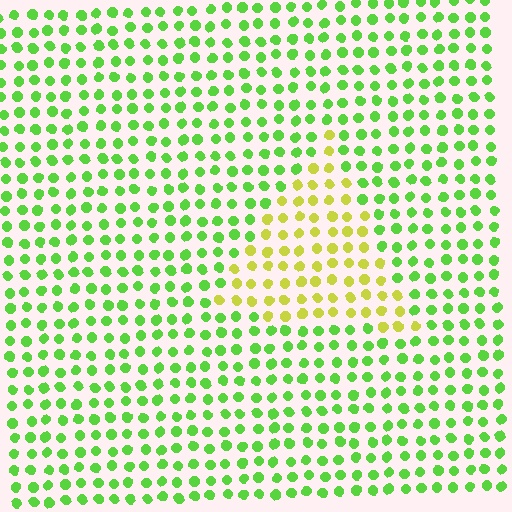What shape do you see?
I see a triangle.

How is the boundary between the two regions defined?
The boundary is defined purely by a slight shift in hue (about 44 degrees). Spacing, size, and orientation are identical on both sides.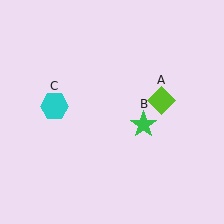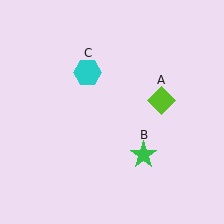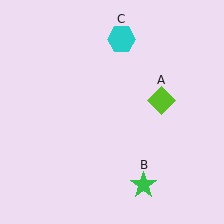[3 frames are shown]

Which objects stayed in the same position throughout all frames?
Lime diamond (object A) remained stationary.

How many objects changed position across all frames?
2 objects changed position: green star (object B), cyan hexagon (object C).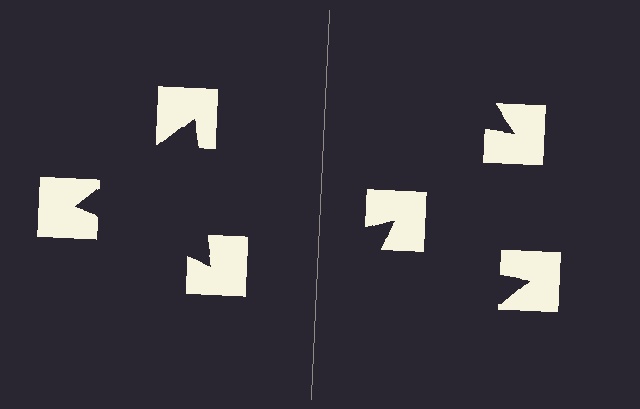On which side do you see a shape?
An illusory triangle appears on the left side. On the right side the wedge cuts are rotated, so no coherent shape forms.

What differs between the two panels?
The notched squares are positioned identically on both sides; only the wedge orientations differ. On the left they align to a triangle; on the right they are misaligned.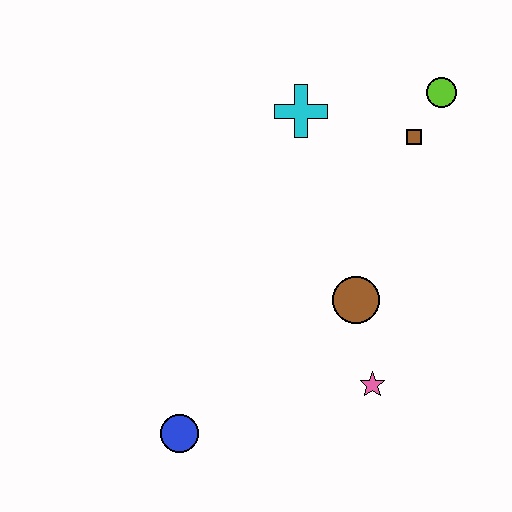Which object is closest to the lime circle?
The brown square is closest to the lime circle.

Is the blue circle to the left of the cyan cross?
Yes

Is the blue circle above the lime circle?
No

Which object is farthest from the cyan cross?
The blue circle is farthest from the cyan cross.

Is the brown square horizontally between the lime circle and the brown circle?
Yes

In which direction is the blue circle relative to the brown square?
The blue circle is below the brown square.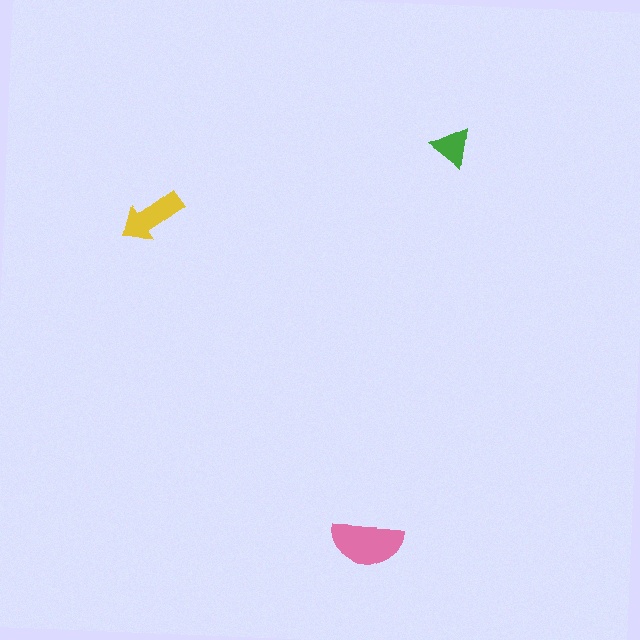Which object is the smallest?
The green triangle.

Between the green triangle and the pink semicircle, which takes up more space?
The pink semicircle.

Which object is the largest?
The pink semicircle.